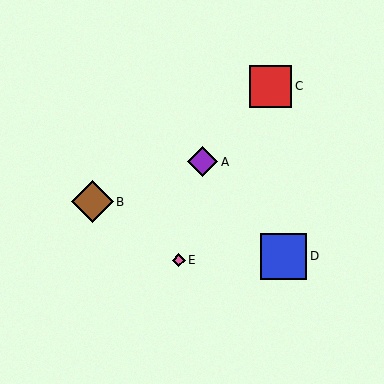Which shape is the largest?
The blue square (labeled D) is the largest.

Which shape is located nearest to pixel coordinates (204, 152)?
The purple diamond (labeled A) at (203, 162) is nearest to that location.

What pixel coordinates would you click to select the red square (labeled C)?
Click at (271, 86) to select the red square C.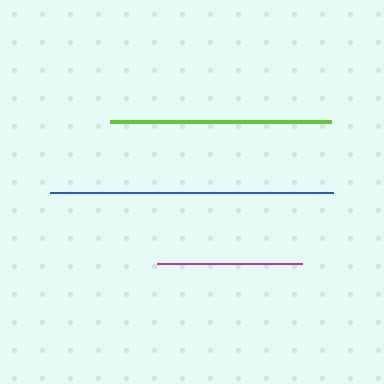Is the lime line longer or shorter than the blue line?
The blue line is longer than the lime line.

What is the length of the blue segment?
The blue segment is approximately 283 pixels long.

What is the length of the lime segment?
The lime segment is approximately 221 pixels long.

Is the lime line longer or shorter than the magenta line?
The lime line is longer than the magenta line.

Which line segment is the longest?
The blue line is the longest at approximately 283 pixels.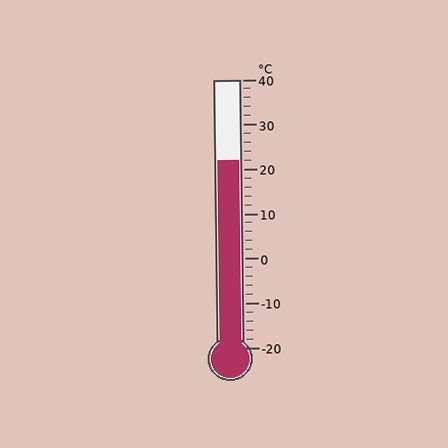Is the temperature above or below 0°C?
The temperature is above 0°C.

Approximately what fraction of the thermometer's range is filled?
The thermometer is filled to approximately 70% of its range.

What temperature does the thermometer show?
The thermometer shows approximately 22°C.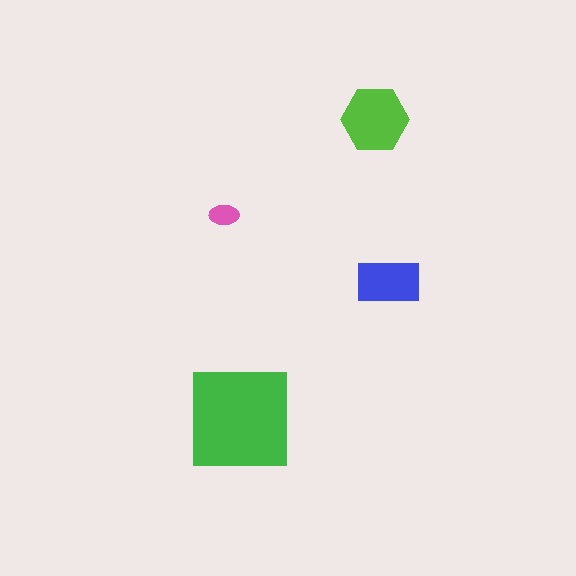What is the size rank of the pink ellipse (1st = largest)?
4th.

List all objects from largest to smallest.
The green square, the lime hexagon, the blue rectangle, the pink ellipse.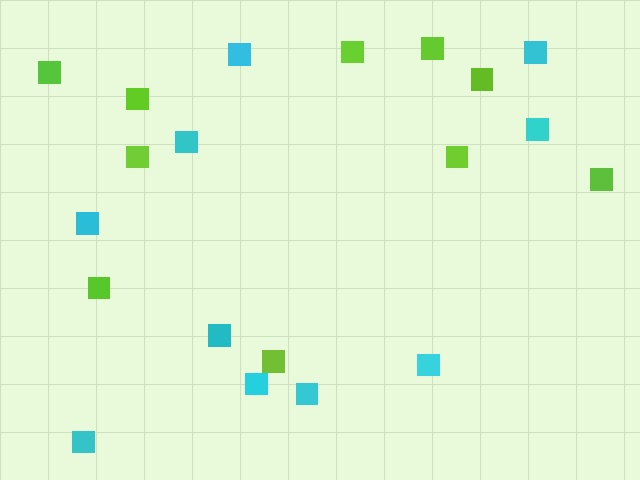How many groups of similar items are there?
There are 2 groups: one group of cyan squares (10) and one group of lime squares (10).